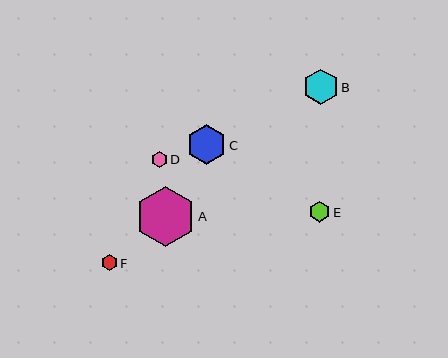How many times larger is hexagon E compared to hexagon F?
Hexagon E is approximately 1.4 times the size of hexagon F.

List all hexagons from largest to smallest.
From largest to smallest: A, C, B, E, D, F.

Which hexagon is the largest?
Hexagon A is the largest with a size of approximately 60 pixels.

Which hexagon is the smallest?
Hexagon F is the smallest with a size of approximately 15 pixels.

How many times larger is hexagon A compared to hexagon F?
Hexagon A is approximately 3.9 times the size of hexagon F.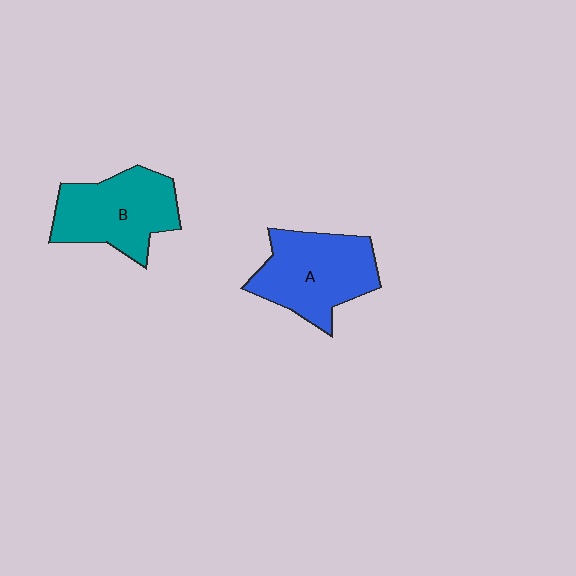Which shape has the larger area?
Shape A (blue).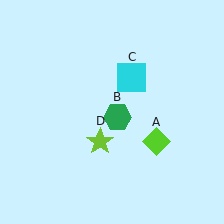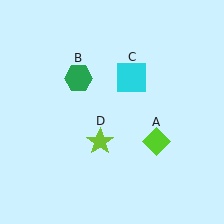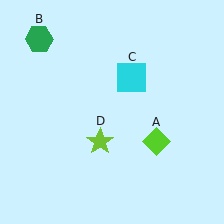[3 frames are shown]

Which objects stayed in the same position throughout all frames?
Lime diamond (object A) and cyan square (object C) and lime star (object D) remained stationary.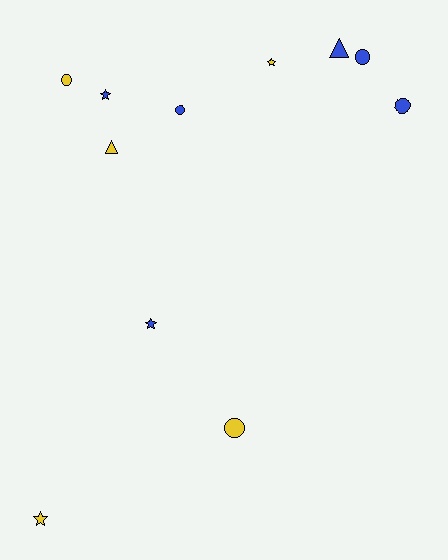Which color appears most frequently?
Blue, with 6 objects.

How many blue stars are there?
There are 2 blue stars.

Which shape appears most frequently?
Circle, with 5 objects.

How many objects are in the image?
There are 11 objects.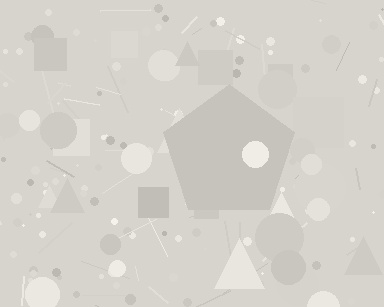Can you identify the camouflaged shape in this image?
The camouflaged shape is a pentagon.